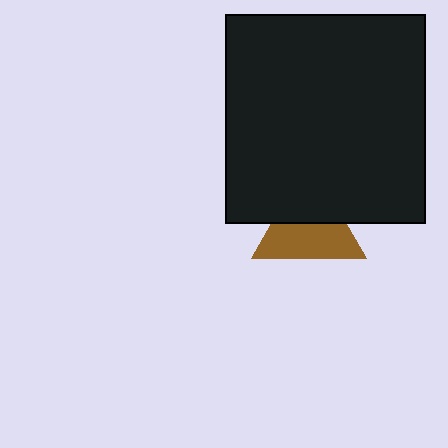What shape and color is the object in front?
The object in front is a black rectangle.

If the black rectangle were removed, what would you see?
You would see the complete brown triangle.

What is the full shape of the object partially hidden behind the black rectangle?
The partially hidden object is a brown triangle.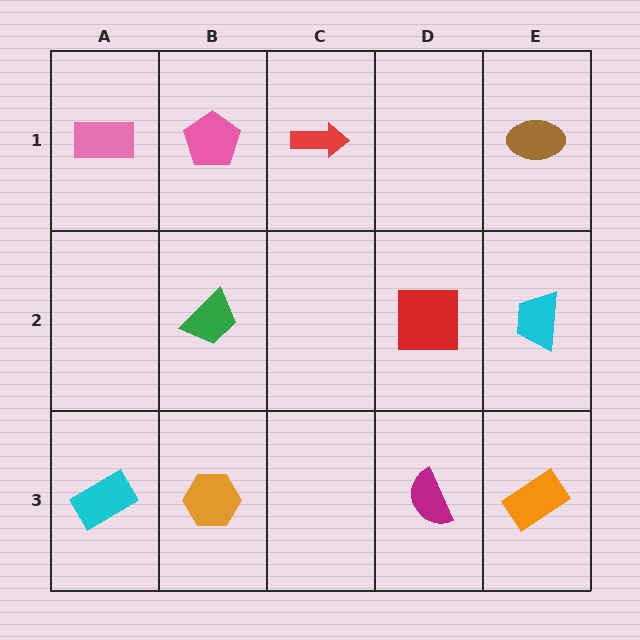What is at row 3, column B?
An orange hexagon.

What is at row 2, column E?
A cyan trapezoid.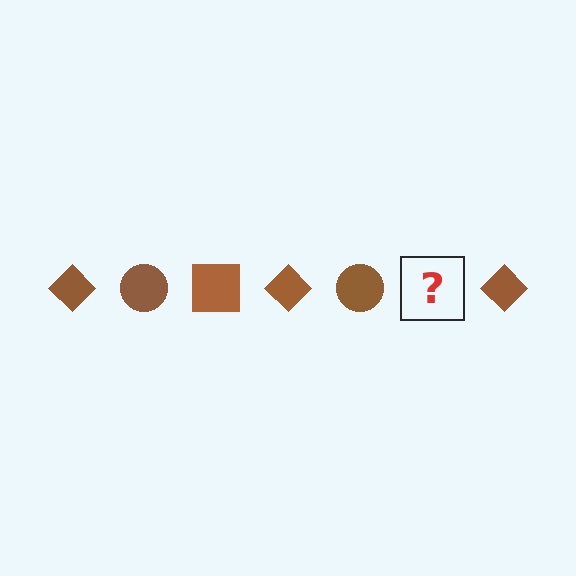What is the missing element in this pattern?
The missing element is a brown square.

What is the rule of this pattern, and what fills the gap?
The rule is that the pattern cycles through diamond, circle, square shapes in brown. The gap should be filled with a brown square.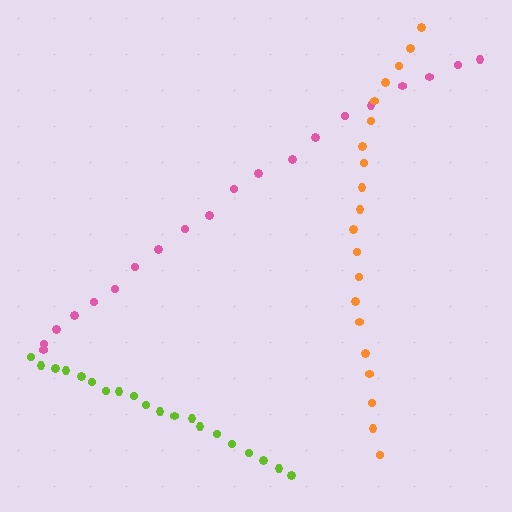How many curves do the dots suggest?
There are 3 distinct paths.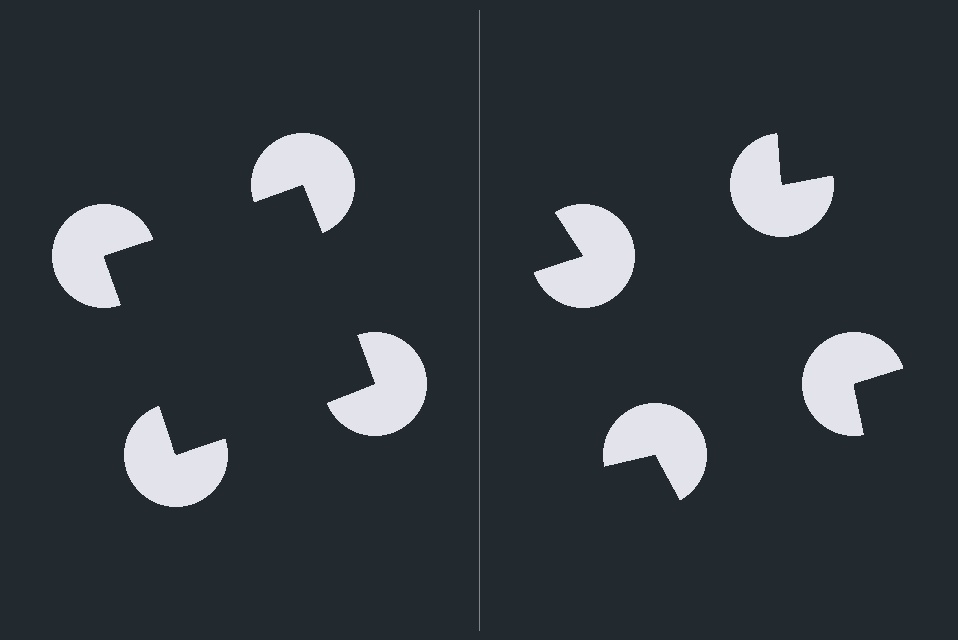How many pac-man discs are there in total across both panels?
8 — 4 on each side.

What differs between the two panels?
The pac-man discs are positioned identically on both sides; only the wedge orientations differ. On the left they align to a square; on the right they are misaligned.